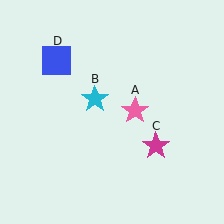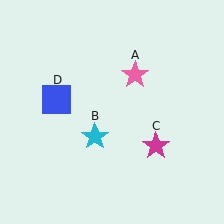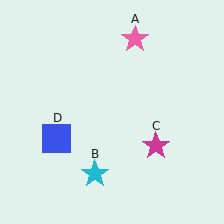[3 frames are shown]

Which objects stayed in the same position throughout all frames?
Magenta star (object C) remained stationary.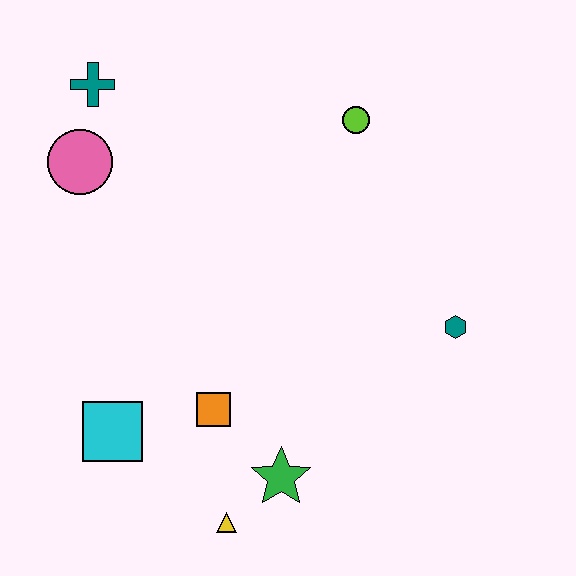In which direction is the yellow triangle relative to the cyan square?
The yellow triangle is to the right of the cyan square.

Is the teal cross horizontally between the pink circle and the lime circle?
Yes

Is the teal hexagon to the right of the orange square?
Yes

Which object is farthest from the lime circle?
The yellow triangle is farthest from the lime circle.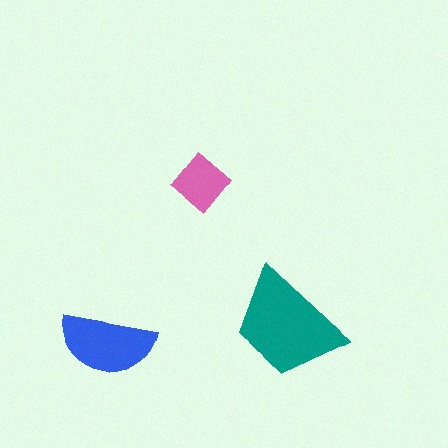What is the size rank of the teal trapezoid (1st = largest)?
1st.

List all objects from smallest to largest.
The pink diamond, the blue semicircle, the teal trapezoid.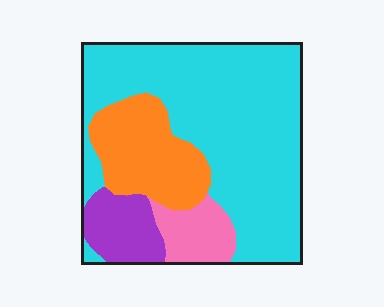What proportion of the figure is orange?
Orange covers around 20% of the figure.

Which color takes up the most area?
Cyan, at roughly 60%.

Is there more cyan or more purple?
Cyan.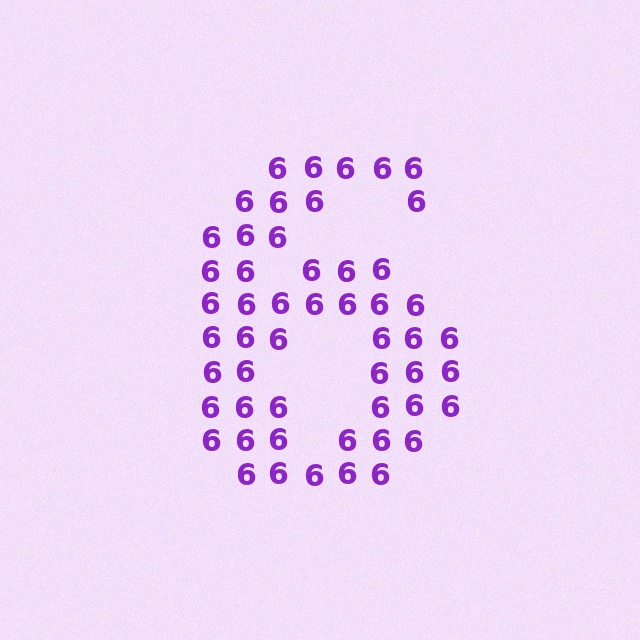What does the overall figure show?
The overall figure shows the digit 6.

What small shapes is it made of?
It is made of small digit 6's.